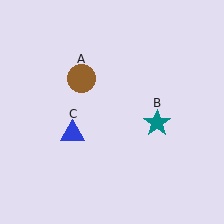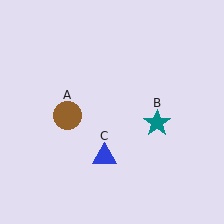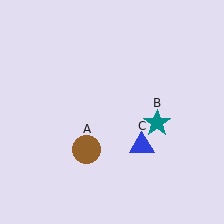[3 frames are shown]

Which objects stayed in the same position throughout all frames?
Teal star (object B) remained stationary.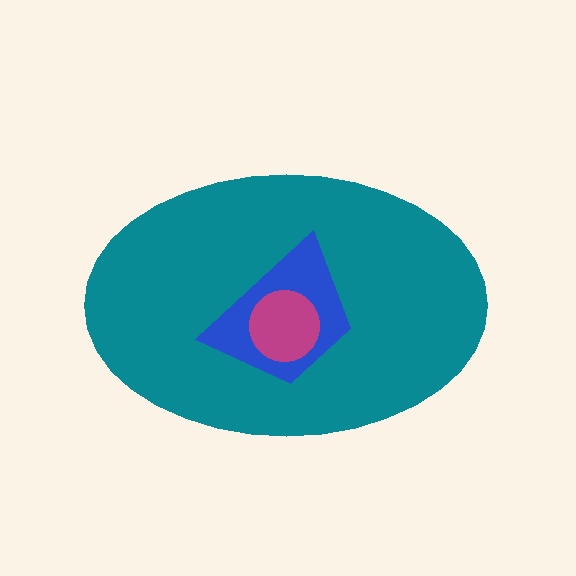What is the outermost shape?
The teal ellipse.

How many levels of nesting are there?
3.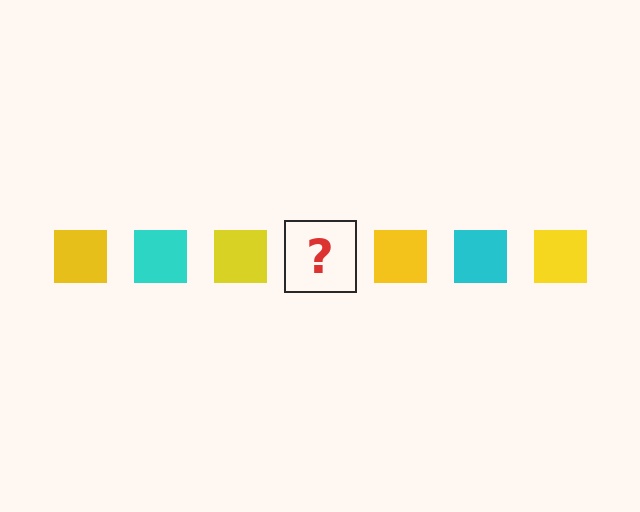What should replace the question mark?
The question mark should be replaced with a cyan square.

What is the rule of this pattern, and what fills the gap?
The rule is that the pattern cycles through yellow, cyan squares. The gap should be filled with a cyan square.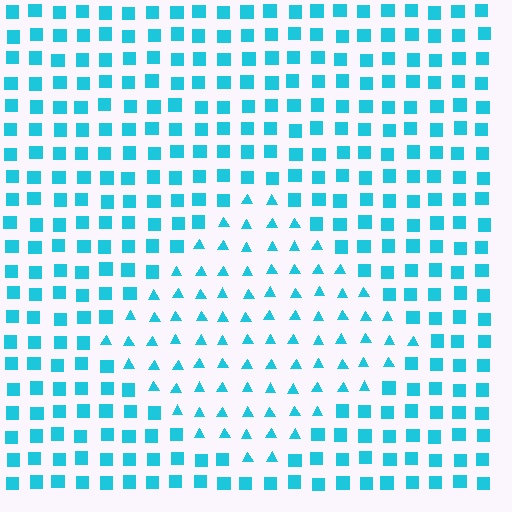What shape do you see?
I see a diamond.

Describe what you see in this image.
The image is filled with small cyan elements arranged in a uniform grid. A diamond-shaped region contains triangles, while the surrounding area contains squares. The boundary is defined purely by the change in element shape.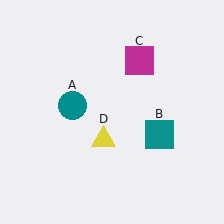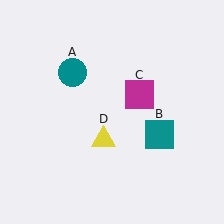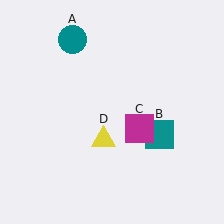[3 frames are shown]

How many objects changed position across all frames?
2 objects changed position: teal circle (object A), magenta square (object C).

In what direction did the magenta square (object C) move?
The magenta square (object C) moved down.